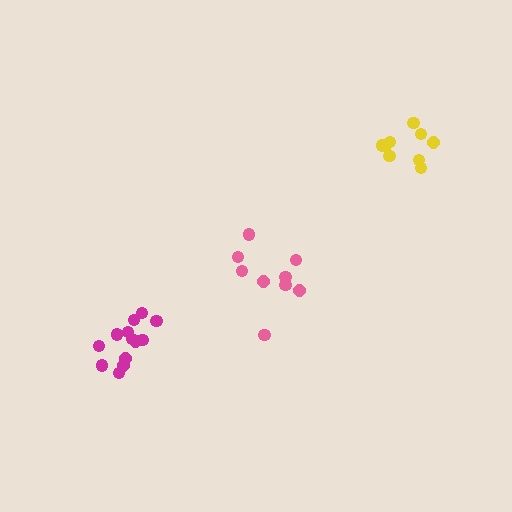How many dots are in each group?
Group 1: 9 dots, Group 2: 13 dots, Group 3: 9 dots (31 total).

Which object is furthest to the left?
The magenta cluster is leftmost.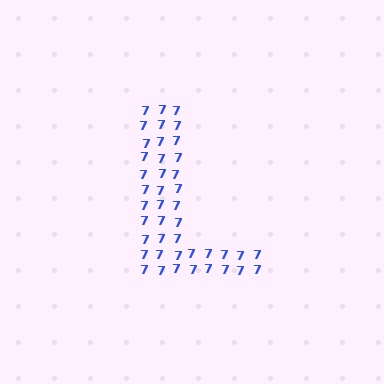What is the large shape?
The large shape is the letter L.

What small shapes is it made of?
It is made of small digit 7's.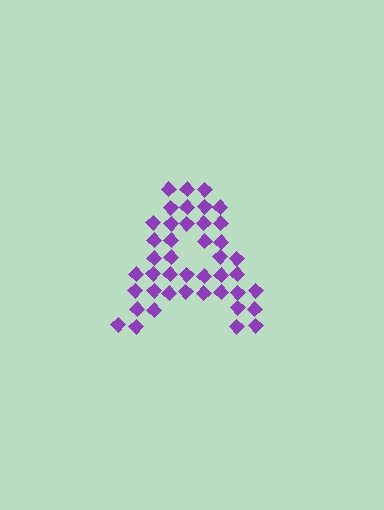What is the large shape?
The large shape is the letter A.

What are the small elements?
The small elements are diamonds.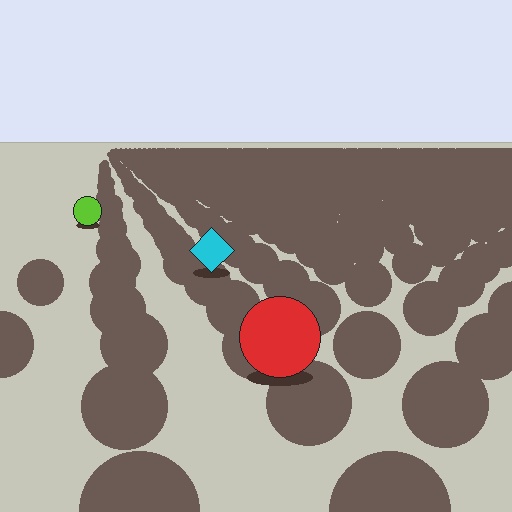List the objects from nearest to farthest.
From nearest to farthest: the red circle, the cyan diamond, the lime circle.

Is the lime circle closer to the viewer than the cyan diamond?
No. The cyan diamond is closer — you can tell from the texture gradient: the ground texture is coarser near it.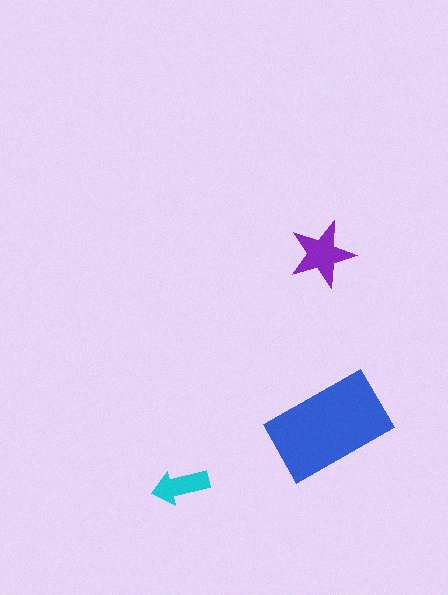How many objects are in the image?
There are 3 objects in the image.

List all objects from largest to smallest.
The blue rectangle, the purple star, the cyan arrow.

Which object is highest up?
The purple star is topmost.